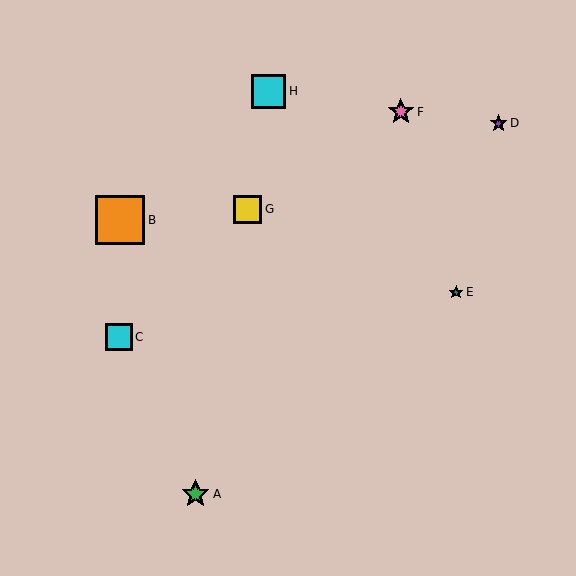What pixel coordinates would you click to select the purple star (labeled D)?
Click at (499, 124) to select the purple star D.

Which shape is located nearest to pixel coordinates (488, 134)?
The purple star (labeled D) at (499, 124) is nearest to that location.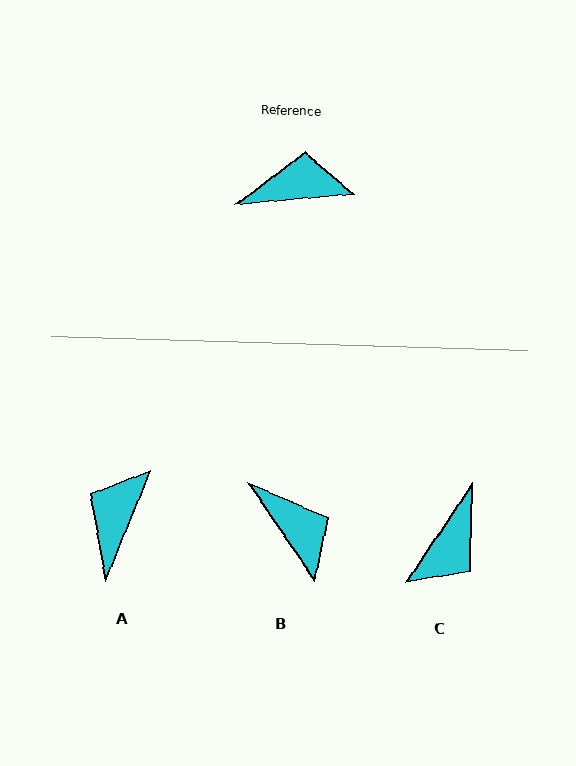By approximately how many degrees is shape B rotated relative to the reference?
Approximately 61 degrees clockwise.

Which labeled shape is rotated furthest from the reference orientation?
C, about 129 degrees away.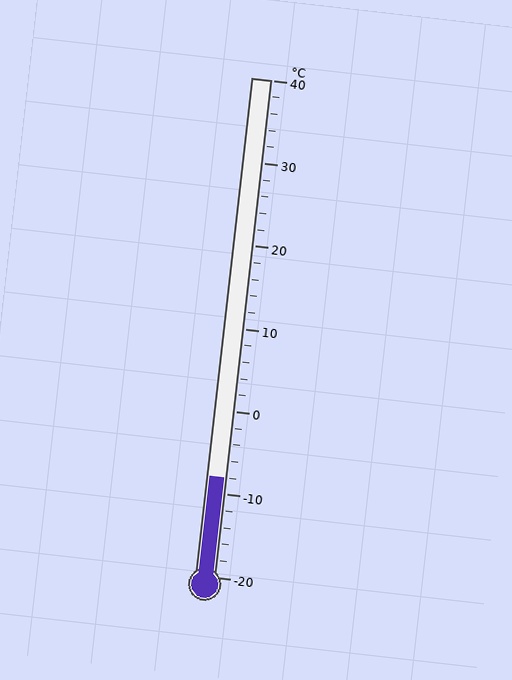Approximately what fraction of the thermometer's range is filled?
The thermometer is filled to approximately 20% of its range.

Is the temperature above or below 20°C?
The temperature is below 20°C.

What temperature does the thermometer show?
The thermometer shows approximately -8°C.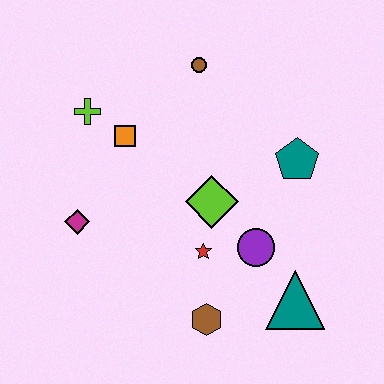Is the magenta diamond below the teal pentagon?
Yes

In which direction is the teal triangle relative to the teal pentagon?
The teal triangle is below the teal pentagon.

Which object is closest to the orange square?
The lime cross is closest to the orange square.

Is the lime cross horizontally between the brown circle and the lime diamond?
No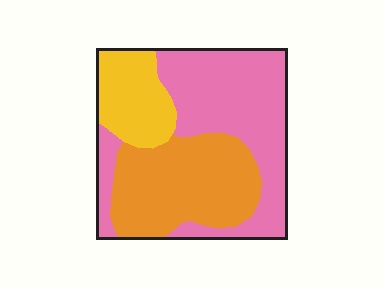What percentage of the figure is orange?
Orange takes up between a quarter and a half of the figure.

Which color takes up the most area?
Pink, at roughly 45%.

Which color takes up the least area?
Yellow, at roughly 20%.